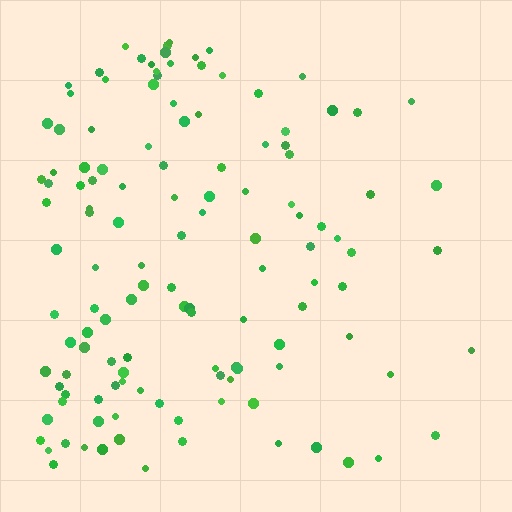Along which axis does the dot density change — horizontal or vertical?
Horizontal.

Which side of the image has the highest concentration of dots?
The left.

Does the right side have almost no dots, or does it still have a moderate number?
Still a moderate number, just noticeably fewer than the left.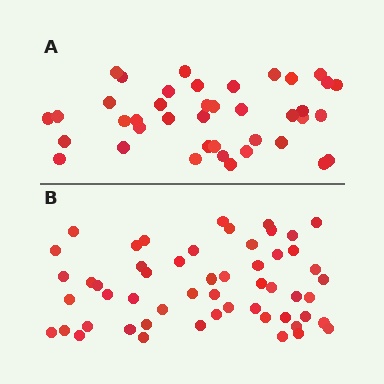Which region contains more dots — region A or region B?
Region B (the bottom region) has more dots.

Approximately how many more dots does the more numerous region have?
Region B has approximately 15 more dots than region A.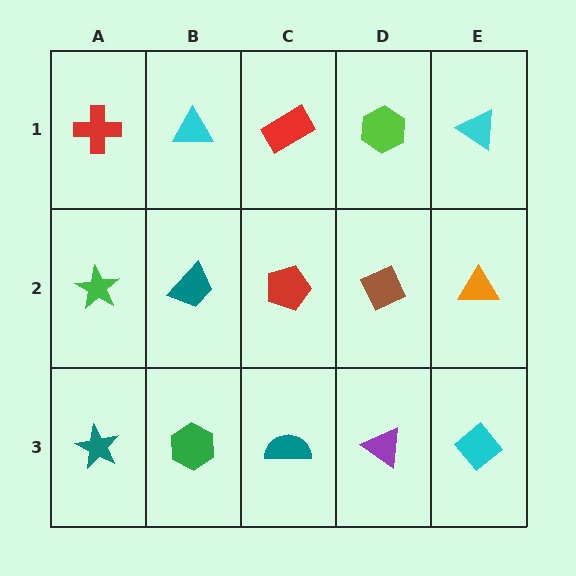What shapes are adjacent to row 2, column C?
A red rectangle (row 1, column C), a teal semicircle (row 3, column C), a teal trapezoid (row 2, column B), a brown diamond (row 2, column D).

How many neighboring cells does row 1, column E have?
2.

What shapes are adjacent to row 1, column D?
A brown diamond (row 2, column D), a red rectangle (row 1, column C), a cyan triangle (row 1, column E).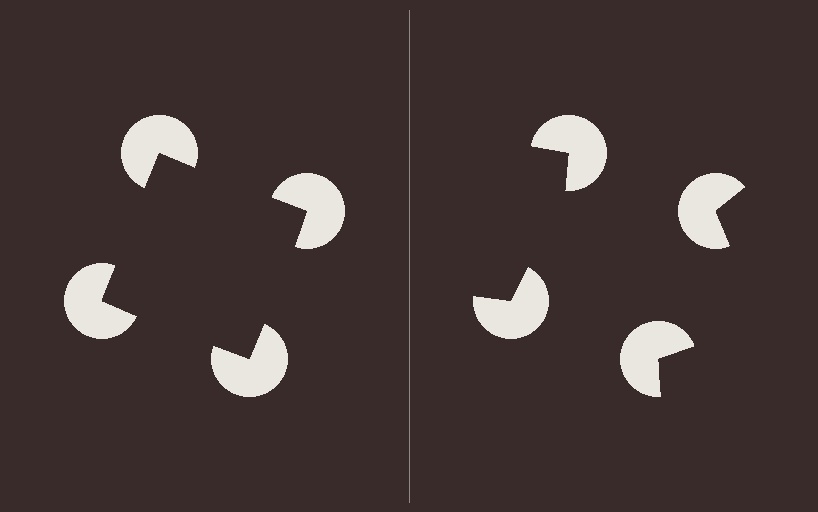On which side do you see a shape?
An illusory square appears on the left side. On the right side the wedge cuts are rotated, so no coherent shape forms.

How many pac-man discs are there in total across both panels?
8 — 4 on each side.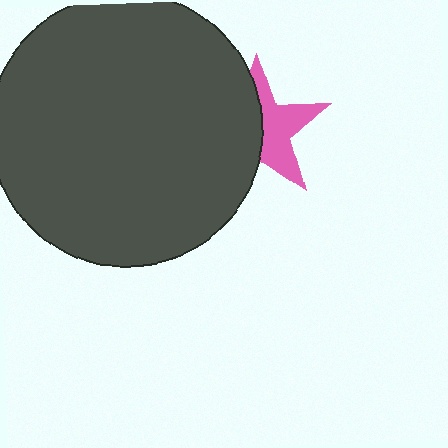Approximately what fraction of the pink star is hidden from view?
Roughly 51% of the pink star is hidden behind the dark gray circle.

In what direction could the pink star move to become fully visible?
The pink star could move right. That would shift it out from behind the dark gray circle entirely.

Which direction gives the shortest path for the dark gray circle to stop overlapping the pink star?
Moving left gives the shortest separation.